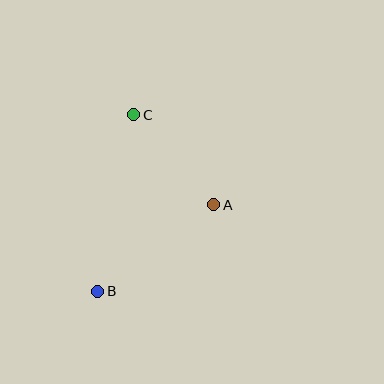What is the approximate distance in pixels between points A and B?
The distance between A and B is approximately 145 pixels.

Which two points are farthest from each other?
Points B and C are farthest from each other.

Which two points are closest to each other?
Points A and C are closest to each other.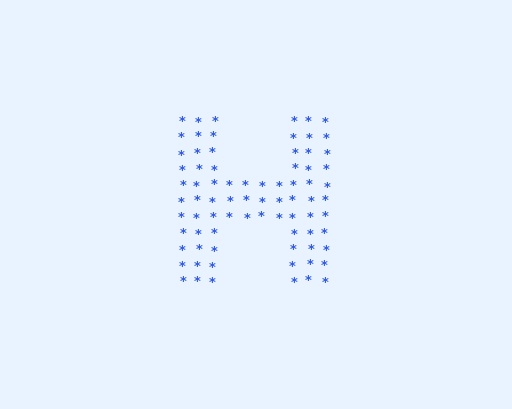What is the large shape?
The large shape is the letter H.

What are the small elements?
The small elements are asterisks.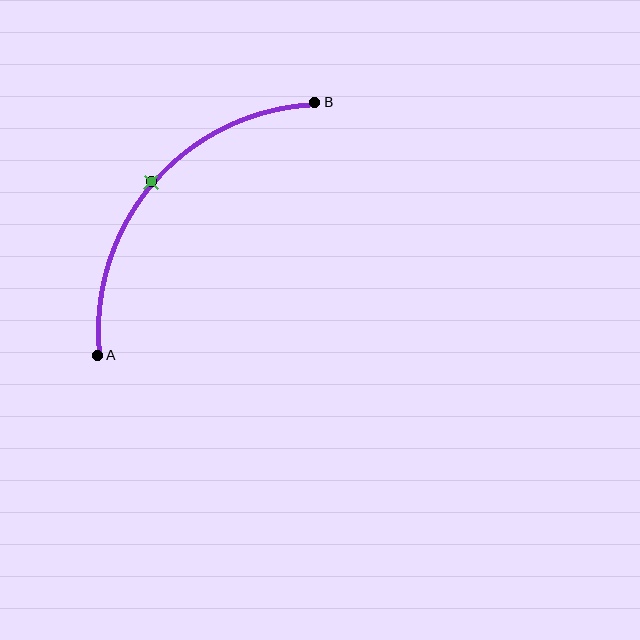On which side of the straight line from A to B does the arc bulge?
The arc bulges above and to the left of the straight line connecting A and B.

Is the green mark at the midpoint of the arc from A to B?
Yes. The green mark lies on the arc at equal arc-length from both A and B — it is the arc midpoint.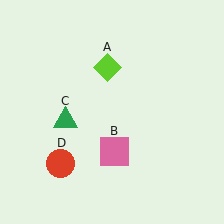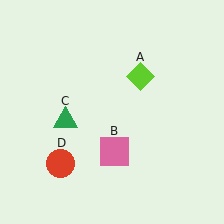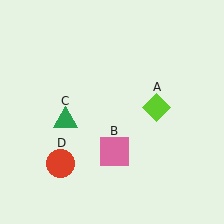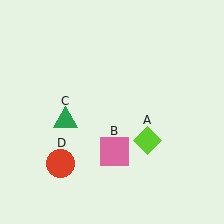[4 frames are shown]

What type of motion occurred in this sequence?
The lime diamond (object A) rotated clockwise around the center of the scene.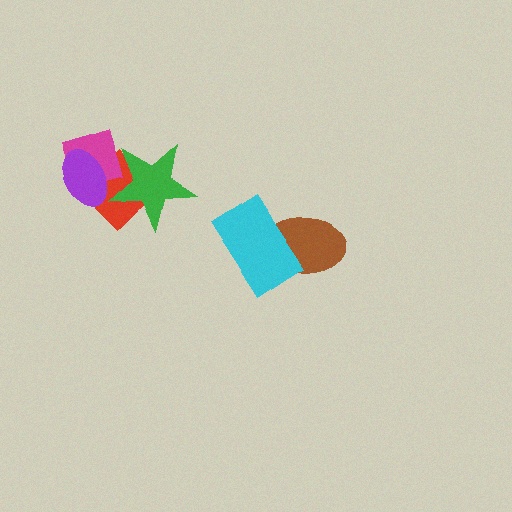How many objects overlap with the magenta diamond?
3 objects overlap with the magenta diamond.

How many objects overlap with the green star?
3 objects overlap with the green star.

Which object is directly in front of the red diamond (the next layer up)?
The green star is directly in front of the red diamond.